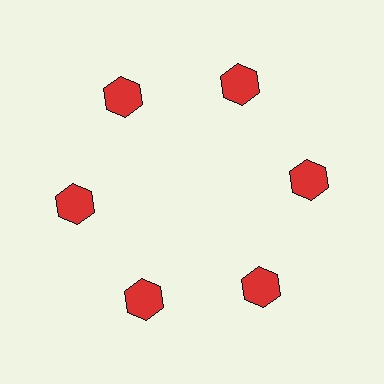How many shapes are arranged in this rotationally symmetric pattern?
There are 6 shapes, arranged in 6 groups of 1.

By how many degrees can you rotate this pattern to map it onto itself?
The pattern maps onto itself every 60 degrees of rotation.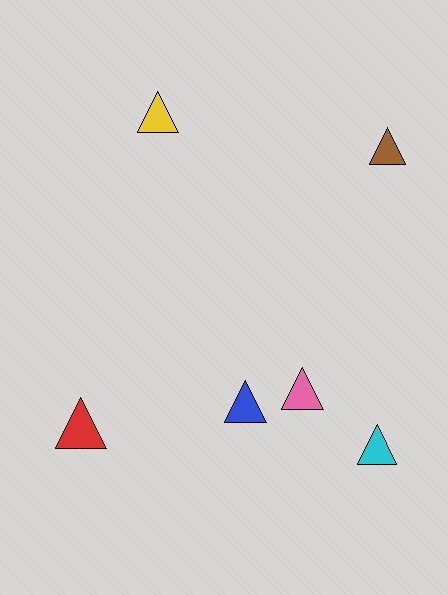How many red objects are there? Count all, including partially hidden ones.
There is 1 red object.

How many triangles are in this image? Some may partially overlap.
There are 6 triangles.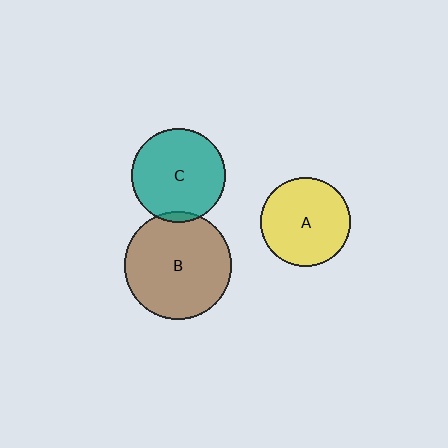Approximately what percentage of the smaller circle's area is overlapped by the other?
Approximately 5%.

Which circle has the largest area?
Circle B (brown).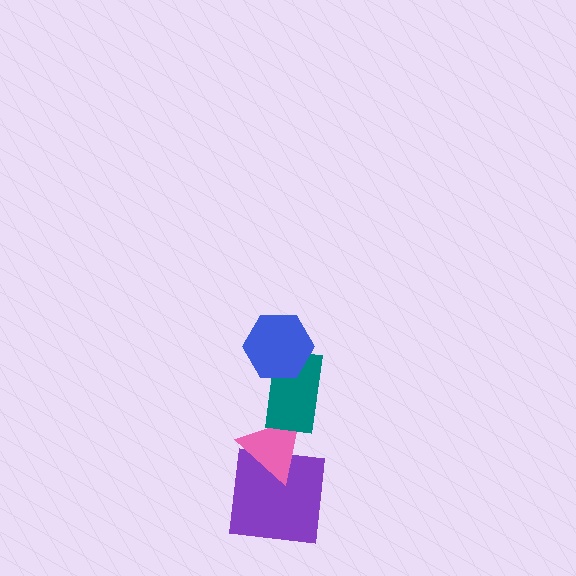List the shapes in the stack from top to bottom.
From top to bottom: the blue hexagon, the teal rectangle, the pink triangle, the purple square.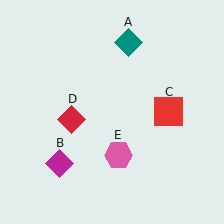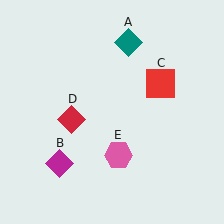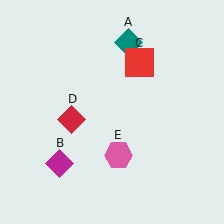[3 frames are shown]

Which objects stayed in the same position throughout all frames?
Teal diamond (object A) and magenta diamond (object B) and red diamond (object D) and pink hexagon (object E) remained stationary.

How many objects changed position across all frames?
1 object changed position: red square (object C).